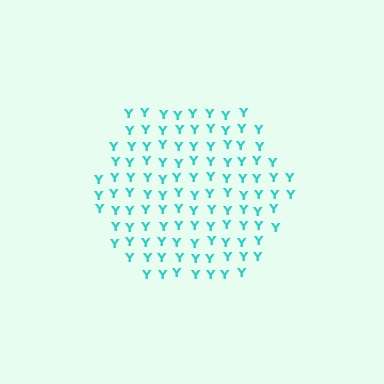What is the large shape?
The large shape is a hexagon.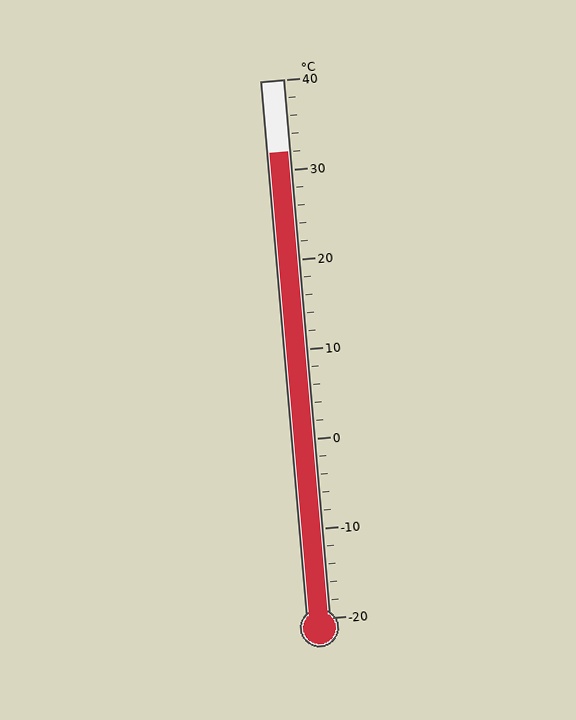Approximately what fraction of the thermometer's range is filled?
The thermometer is filled to approximately 85% of its range.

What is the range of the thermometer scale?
The thermometer scale ranges from -20°C to 40°C.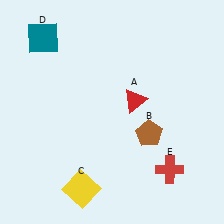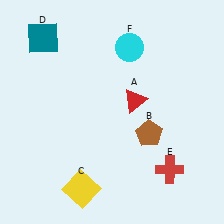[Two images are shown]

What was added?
A cyan circle (F) was added in Image 2.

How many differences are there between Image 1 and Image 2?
There is 1 difference between the two images.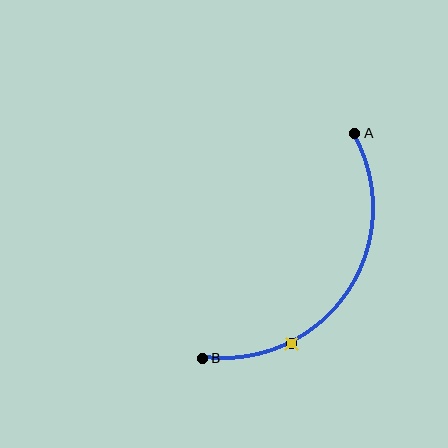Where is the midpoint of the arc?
The arc midpoint is the point on the curve farthest from the straight line joining A and B. It sits below and to the right of that line.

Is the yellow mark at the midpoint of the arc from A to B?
No. The yellow mark lies on the arc but is closer to endpoint B. The arc midpoint would be at the point on the curve equidistant along the arc from both A and B.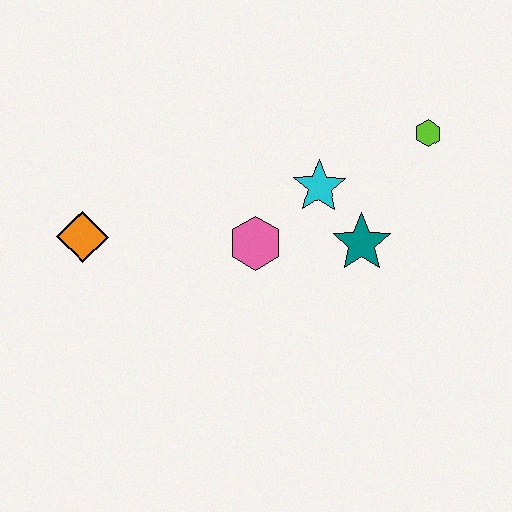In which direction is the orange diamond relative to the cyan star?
The orange diamond is to the left of the cyan star.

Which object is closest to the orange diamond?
The pink hexagon is closest to the orange diamond.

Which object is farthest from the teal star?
The orange diamond is farthest from the teal star.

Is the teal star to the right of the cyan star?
Yes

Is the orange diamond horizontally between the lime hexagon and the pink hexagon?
No